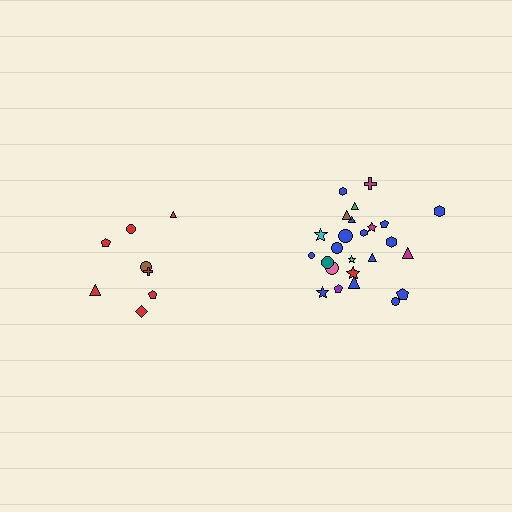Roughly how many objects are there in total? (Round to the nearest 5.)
Roughly 35 objects in total.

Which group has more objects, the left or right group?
The right group.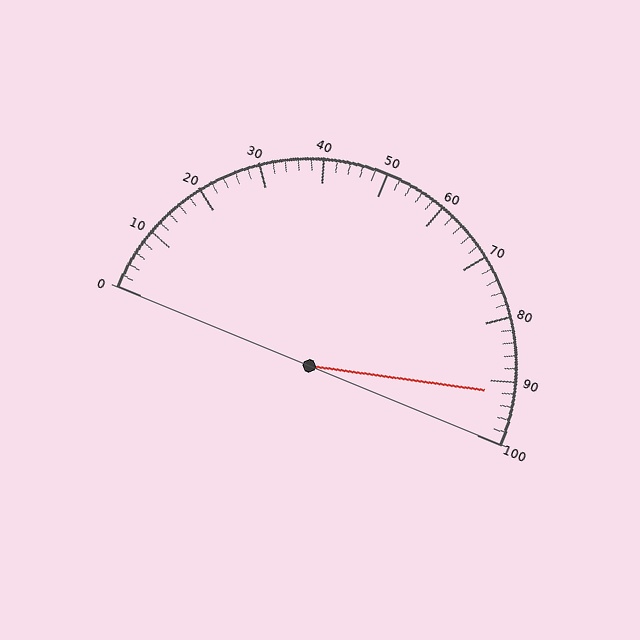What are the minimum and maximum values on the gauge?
The gauge ranges from 0 to 100.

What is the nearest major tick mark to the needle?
The nearest major tick mark is 90.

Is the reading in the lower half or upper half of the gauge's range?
The reading is in the upper half of the range (0 to 100).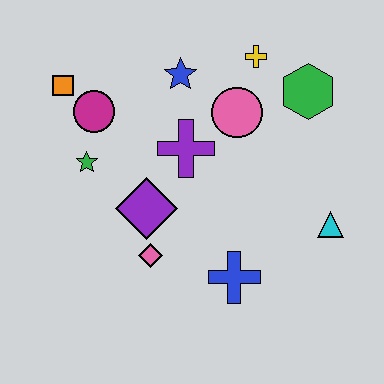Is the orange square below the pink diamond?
No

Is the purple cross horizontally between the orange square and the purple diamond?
No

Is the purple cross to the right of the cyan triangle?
No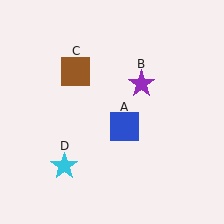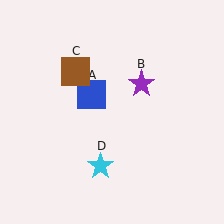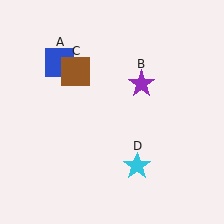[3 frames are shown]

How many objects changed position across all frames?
2 objects changed position: blue square (object A), cyan star (object D).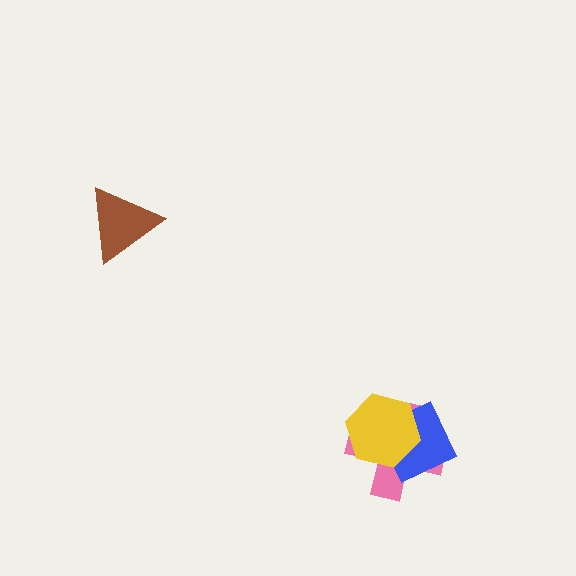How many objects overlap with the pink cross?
2 objects overlap with the pink cross.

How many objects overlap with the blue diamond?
2 objects overlap with the blue diamond.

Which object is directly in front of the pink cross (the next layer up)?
The blue diamond is directly in front of the pink cross.